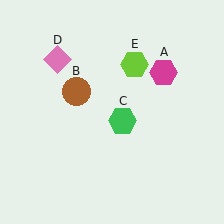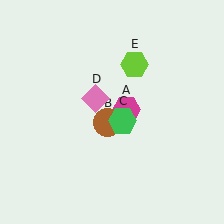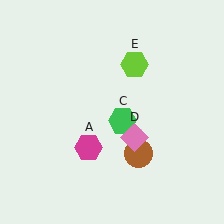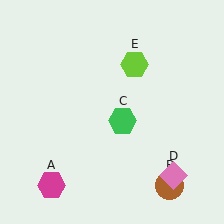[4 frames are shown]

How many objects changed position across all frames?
3 objects changed position: magenta hexagon (object A), brown circle (object B), pink diamond (object D).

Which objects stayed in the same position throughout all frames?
Green hexagon (object C) and lime hexagon (object E) remained stationary.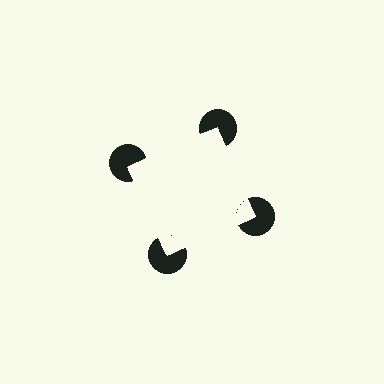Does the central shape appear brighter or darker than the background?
It typically appears slightly brighter than the background, even though no actual brightness change is drawn.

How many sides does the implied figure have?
4 sides.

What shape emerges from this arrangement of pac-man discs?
An illusory square — its edges are inferred from the aligned wedge cuts in the pac-man discs, not physically drawn.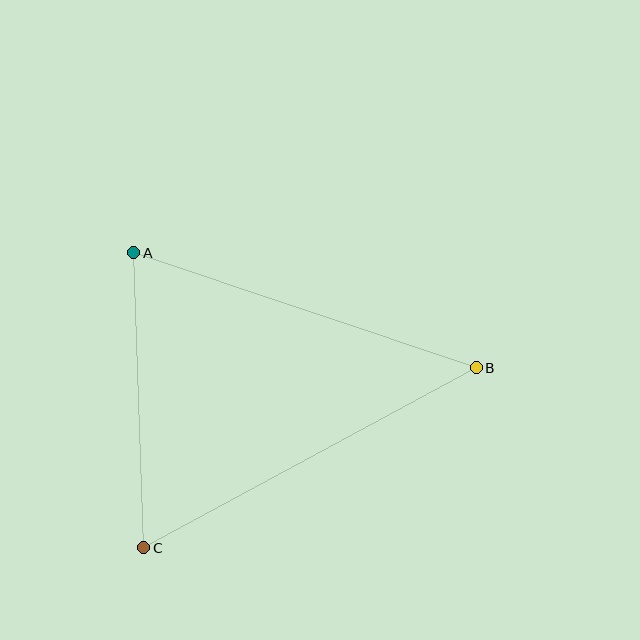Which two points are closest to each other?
Points A and C are closest to each other.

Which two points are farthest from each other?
Points B and C are farthest from each other.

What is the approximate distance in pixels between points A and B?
The distance between A and B is approximately 361 pixels.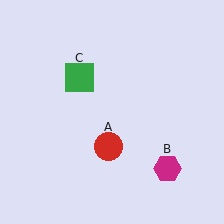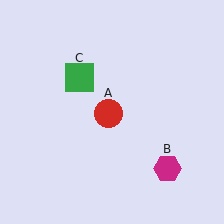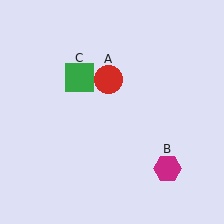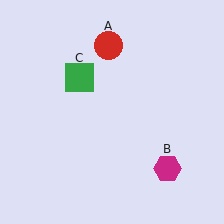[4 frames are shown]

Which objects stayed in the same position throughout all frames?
Magenta hexagon (object B) and green square (object C) remained stationary.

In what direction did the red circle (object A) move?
The red circle (object A) moved up.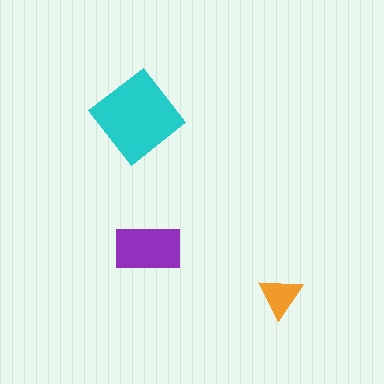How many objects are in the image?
There are 3 objects in the image.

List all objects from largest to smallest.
The cyan diamond, the purple rectangle, the orange triangle.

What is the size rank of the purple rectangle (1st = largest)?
2nd.